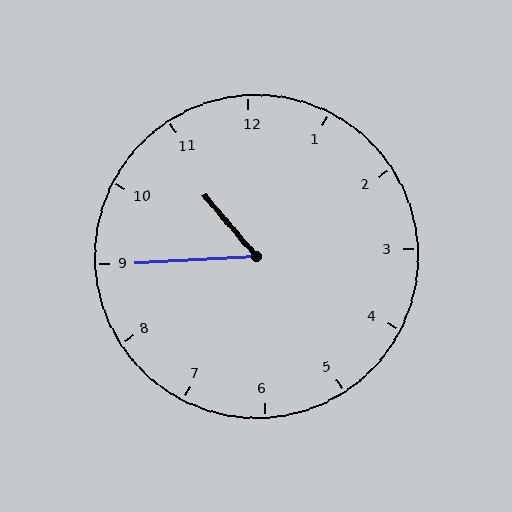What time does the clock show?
10:45.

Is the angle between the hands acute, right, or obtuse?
It is acute.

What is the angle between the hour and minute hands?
Approximately 52 degrees.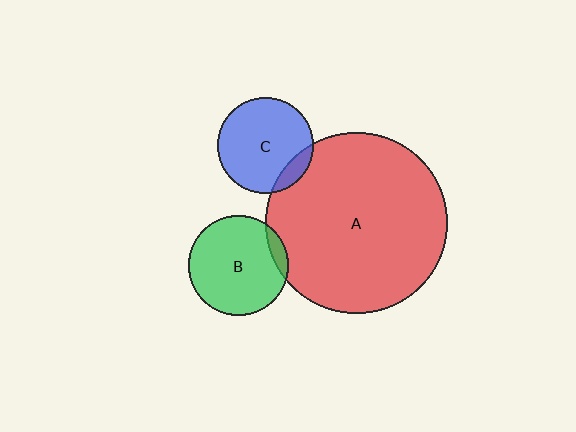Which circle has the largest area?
Circle A (red).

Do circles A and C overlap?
Yes.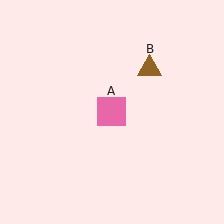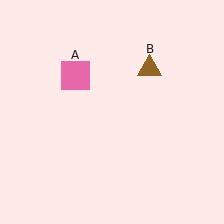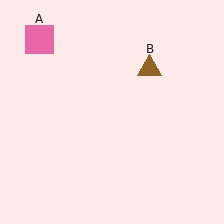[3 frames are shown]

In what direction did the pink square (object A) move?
The pink square (object A) moved up and to the left.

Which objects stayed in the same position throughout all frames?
Brown triangle (object B) remained stationary.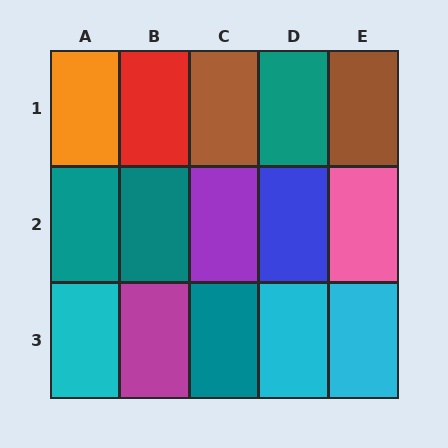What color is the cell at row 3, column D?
Cyan.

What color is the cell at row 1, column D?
Teal.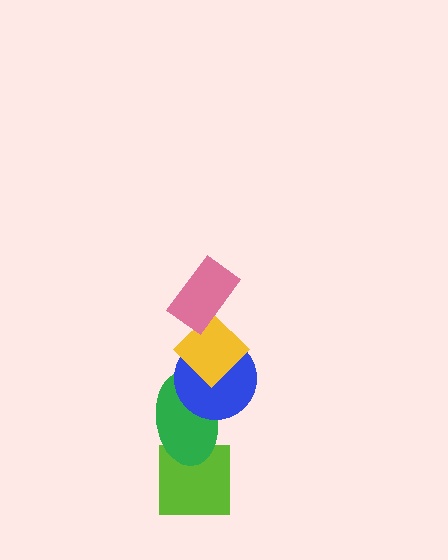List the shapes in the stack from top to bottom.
From top to bottom: the pink rectangle, the yellow diamond, the blue circle, the green ellipse, the lime square.